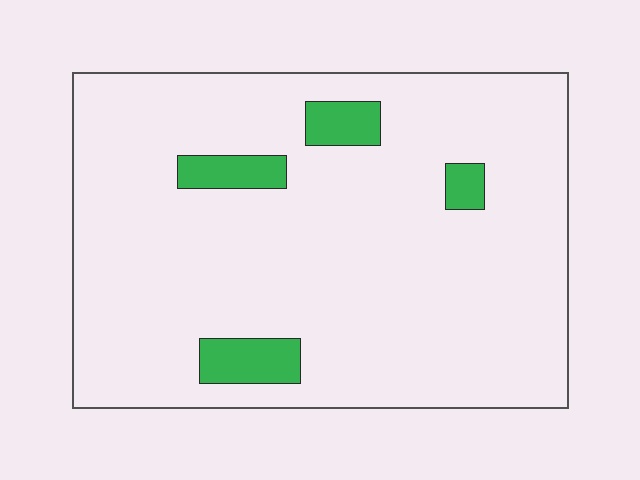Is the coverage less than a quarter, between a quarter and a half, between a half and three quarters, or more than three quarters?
Less than a quarter.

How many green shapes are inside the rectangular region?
4.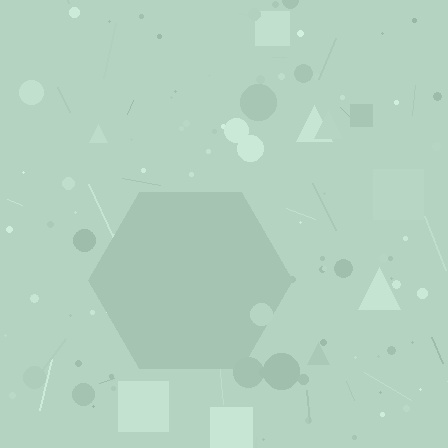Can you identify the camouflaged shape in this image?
The camouflaged shape is a hexagon.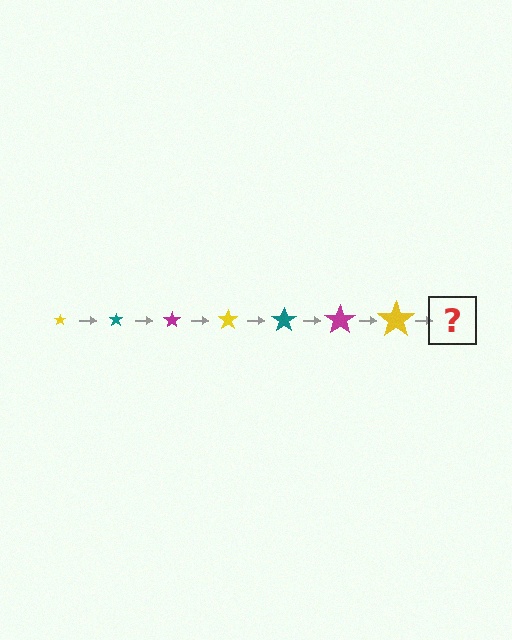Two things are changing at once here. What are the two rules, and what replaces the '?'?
The two rules are that the star grows larger each step and the color cycles through yellow, teal, and magenta. The '?' should be a teal star, larger than the previous one.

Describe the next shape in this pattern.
It should be a teal star, larger than the previous one.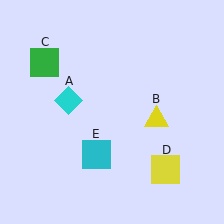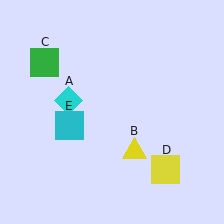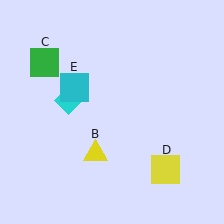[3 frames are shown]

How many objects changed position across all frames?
2 objects changed position: yellow triangle (object B), cyan square (object E).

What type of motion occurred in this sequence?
The yellow triangle (object B), cyan square (object E) rotated clockwise around the center of the scene.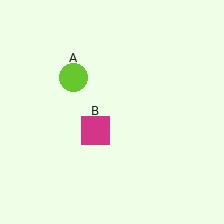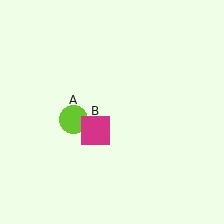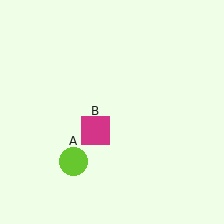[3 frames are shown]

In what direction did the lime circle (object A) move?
The lime circle (object A) moved down.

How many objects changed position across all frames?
1 object changed position: lime circle (object A).